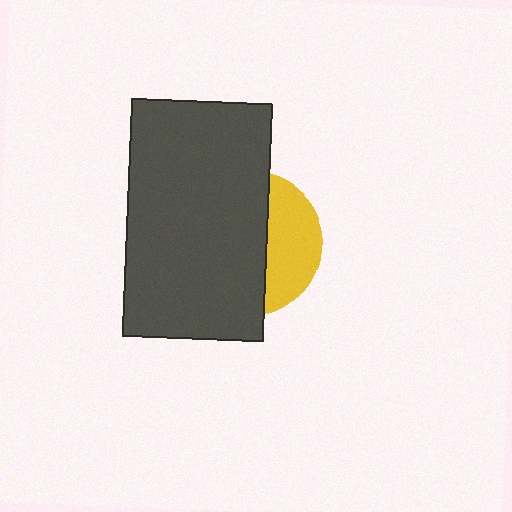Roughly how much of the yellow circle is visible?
A small part of it is visible (roughly 34%).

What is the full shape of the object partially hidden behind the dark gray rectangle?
The partially hidden object is a yellow circle.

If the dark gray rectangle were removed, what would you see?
You would see the complete yellow circle.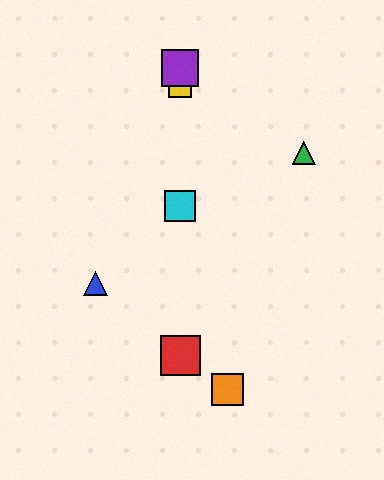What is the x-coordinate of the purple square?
The purple square is at x≈180.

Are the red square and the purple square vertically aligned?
Yes, both are at x≈180.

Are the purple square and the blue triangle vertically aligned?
No, the purple square is at x≈180 and the blue triangle is at x≈96.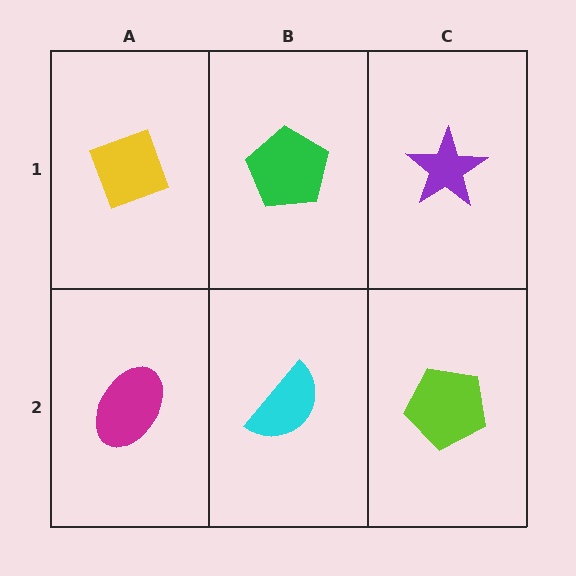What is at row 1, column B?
A green pentagon.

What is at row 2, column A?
A magenta ellipse.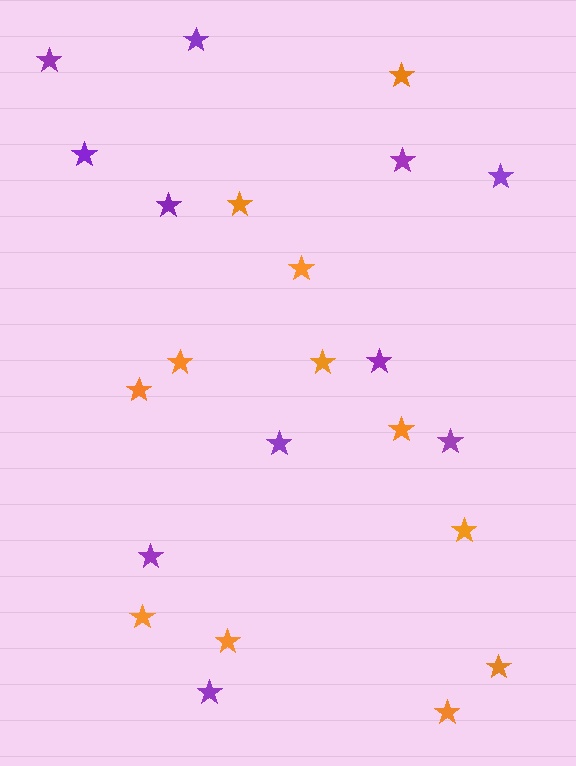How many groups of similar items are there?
There are 2 groups: one group of purple stars (11) and one group of orange stars (12).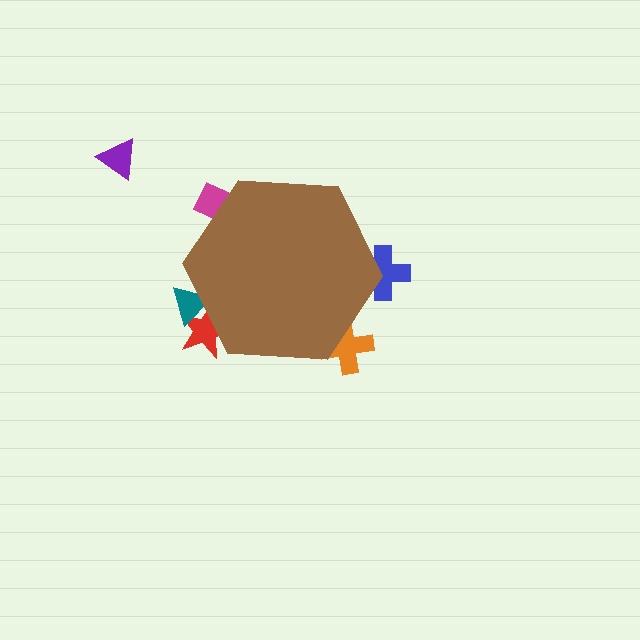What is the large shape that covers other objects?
A brown hexagon.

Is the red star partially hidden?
Yes, the red star is partially hidden behind the brown hexagon.